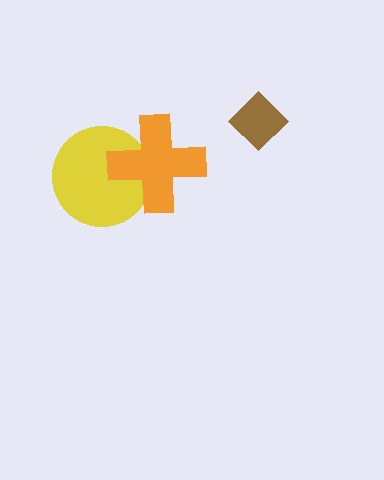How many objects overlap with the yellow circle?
1 object overlaps with the yellow circle.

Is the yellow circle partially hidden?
Yes, it is partially covered by another shape.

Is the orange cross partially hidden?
No, no other shape covers it.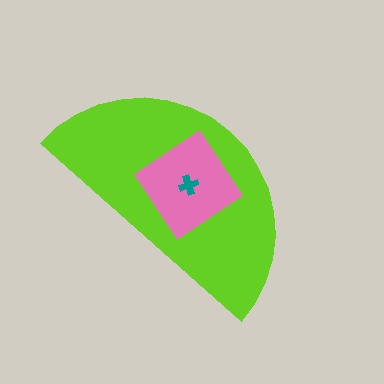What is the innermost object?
The teal cross.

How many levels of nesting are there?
3.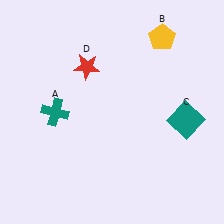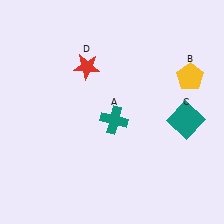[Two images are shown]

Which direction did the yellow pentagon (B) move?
The yellow pentagon (B) moved down.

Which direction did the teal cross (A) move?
The teal cross (A) moved right.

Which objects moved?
The objects that moved are: the teal cross (A), the yellow pentagon (B).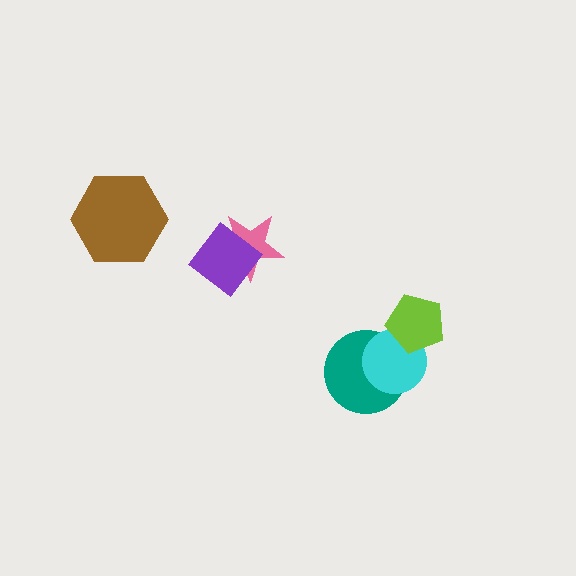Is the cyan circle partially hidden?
Yes, it is partially covered by another shape.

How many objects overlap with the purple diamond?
1 object overlaps with the purple diamond.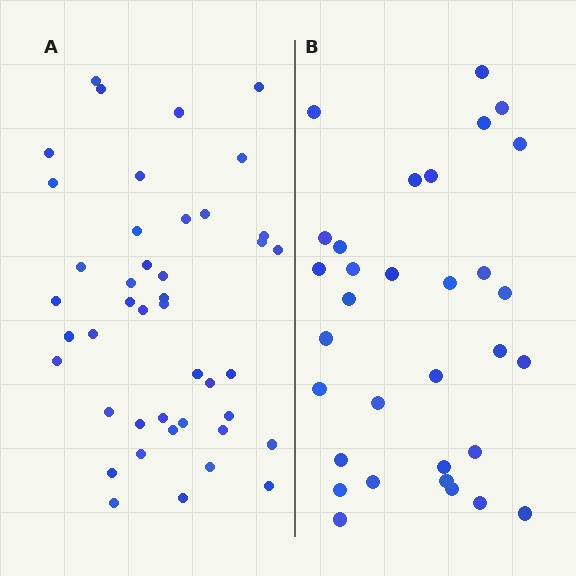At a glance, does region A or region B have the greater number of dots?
Region A (the left region) has more dots.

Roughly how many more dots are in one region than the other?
Region A has roughly 12 or so more dots than region B.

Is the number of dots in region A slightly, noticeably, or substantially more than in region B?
Region A has noticeably more, but not dramatically so. The ratio is roughly 1.3 to 1.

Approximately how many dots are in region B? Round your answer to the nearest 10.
About 30 dots. (The exact count is 32, which rounds to 30.)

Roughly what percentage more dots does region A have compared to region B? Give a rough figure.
About 35% more.